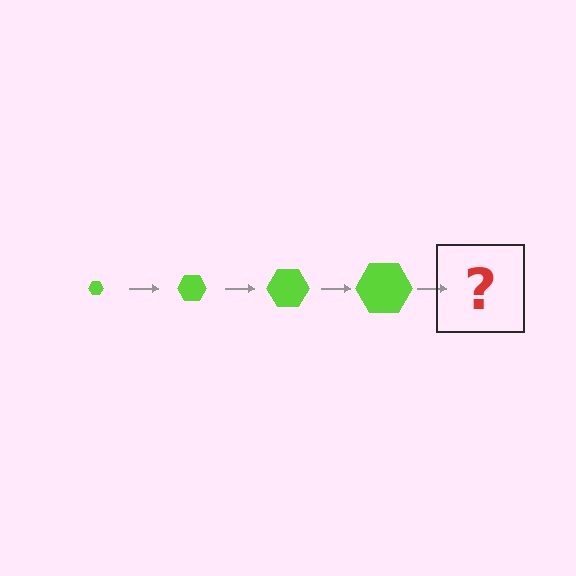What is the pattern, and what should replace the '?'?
The pattern is that the hexagon gets progressively larger each step. The '?' should be a lime hexagon, larger than the previous one.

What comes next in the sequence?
The next element should be a lime hexagon, larger than the previous one.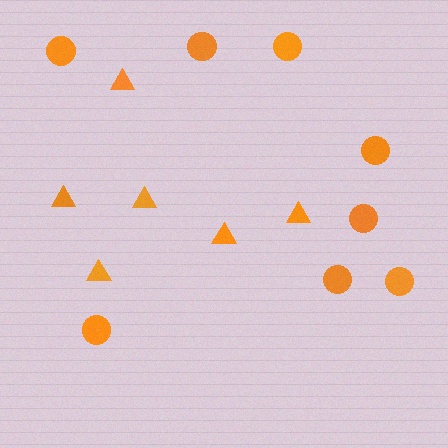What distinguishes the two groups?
There are 2 groups: one group of triangles (6) and one group of circles (8).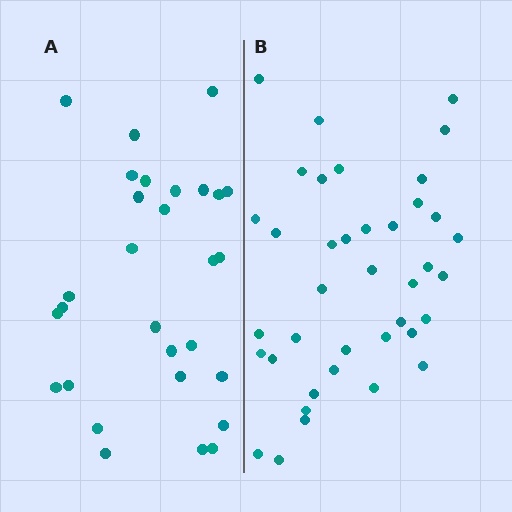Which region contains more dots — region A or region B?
Region B (the right region) has more dots.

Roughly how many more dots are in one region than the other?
Region B has roughly 10 or so more dots than region A.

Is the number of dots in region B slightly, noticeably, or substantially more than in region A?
Region B has noticeably more, but not dramatically so. The ratio is roughly 1.3 to 1.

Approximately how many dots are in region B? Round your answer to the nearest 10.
About 40 dots. (The exact count is 39, which rounds to 40.)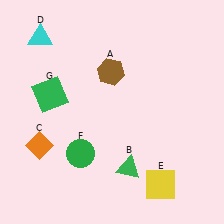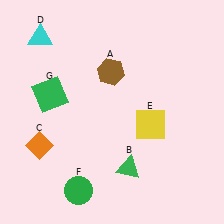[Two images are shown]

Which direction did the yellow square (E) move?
The yellow square (E) moved up.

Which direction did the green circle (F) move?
The green circle (F) moved down.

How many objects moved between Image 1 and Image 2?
2 objects moved between the two images.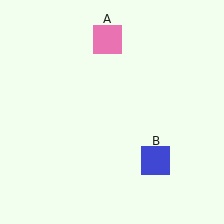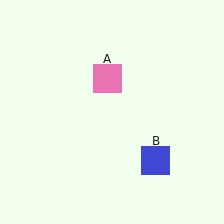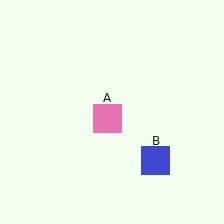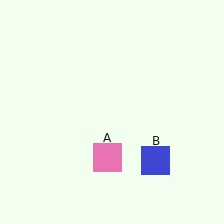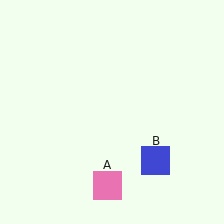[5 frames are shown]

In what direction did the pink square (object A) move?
The pink square (object A) moved down.